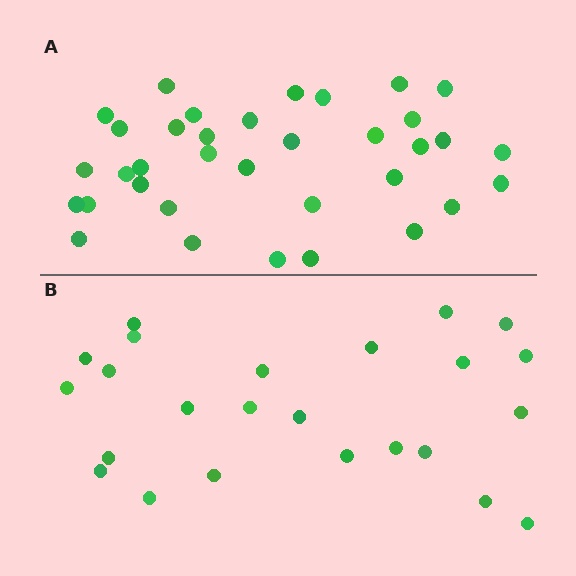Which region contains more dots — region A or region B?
Region A (the top region) has more dots.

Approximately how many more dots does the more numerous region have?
Region A has roughly 12 or so more dots than region B.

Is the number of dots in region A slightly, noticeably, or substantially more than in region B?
Region A has substantially more. The ratio is roughly 1.5 to 1.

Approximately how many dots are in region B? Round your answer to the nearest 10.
About 20 dots. (The exact count is 24, which rounds to 20.)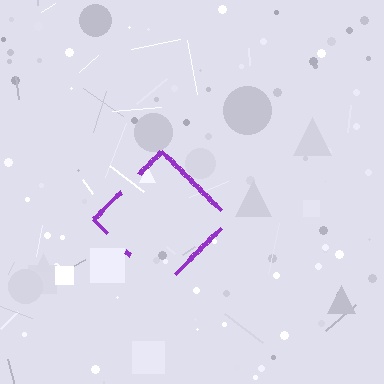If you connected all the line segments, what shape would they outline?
They would outline a diamond.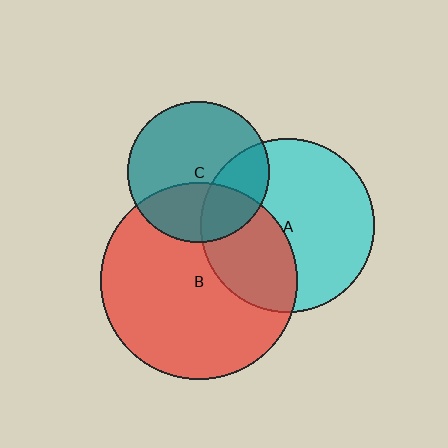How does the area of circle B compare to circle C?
Approximately 1.9 times.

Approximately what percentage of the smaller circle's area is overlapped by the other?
Approximately 35%.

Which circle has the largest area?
Circle B (red).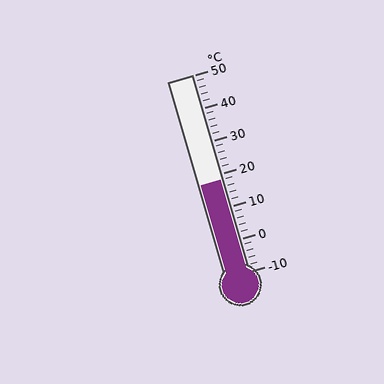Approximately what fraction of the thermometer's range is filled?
The thermometer is filled to approximately 45% of its range.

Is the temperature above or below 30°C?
The temperature is below 30°C.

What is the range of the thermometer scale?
The thermometer scale ranges from -10°C to 50°C.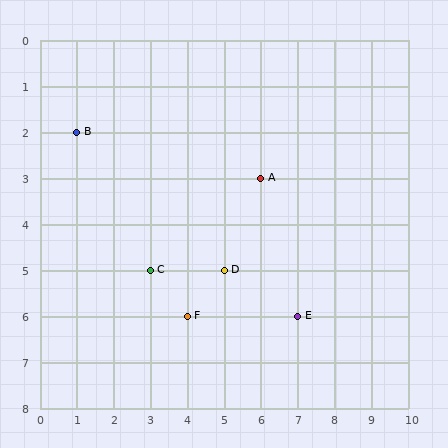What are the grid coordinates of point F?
Point F is at grid coordinates (4, 6).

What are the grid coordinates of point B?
Point B is at grid coordinates (1, 2).